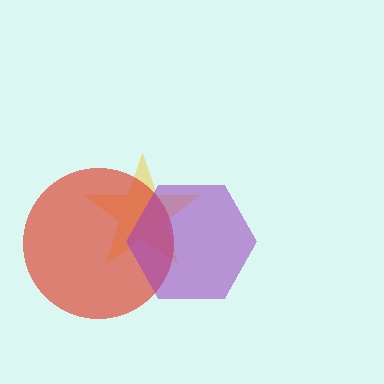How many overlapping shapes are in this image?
There are 3 overlapping shapes in the image.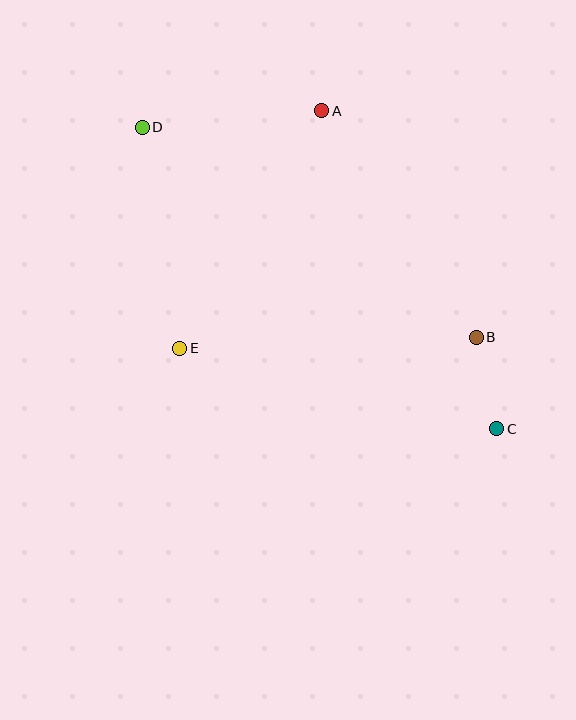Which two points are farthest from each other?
Points C and D are farthest from each other.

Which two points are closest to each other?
Points B and C are closest to each other.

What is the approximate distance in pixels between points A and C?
The distance between A and C is approximately 363 pixels.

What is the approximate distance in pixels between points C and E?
The distance between C and E is approximately 327 pixels.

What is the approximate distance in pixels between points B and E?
The distance between B and E is approximately 297 pixels.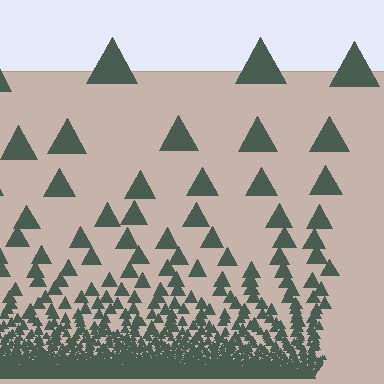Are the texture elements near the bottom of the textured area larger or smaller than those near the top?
Smaller. The gradient is inverted — elements near the bottom are smaller and denser.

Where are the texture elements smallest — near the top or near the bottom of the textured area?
Near the bottom.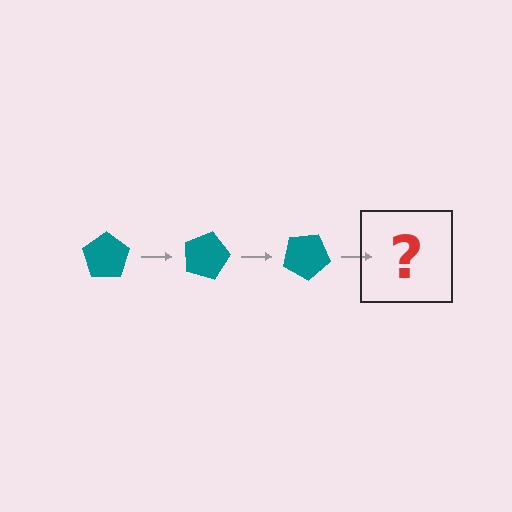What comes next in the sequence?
The next element should be a teal pentagon rotated 45 degrees.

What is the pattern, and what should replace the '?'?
The pattern is that the pentagon rotates 15 degrees each step. The '?' should be a teal pentagon rotated 45 degrees.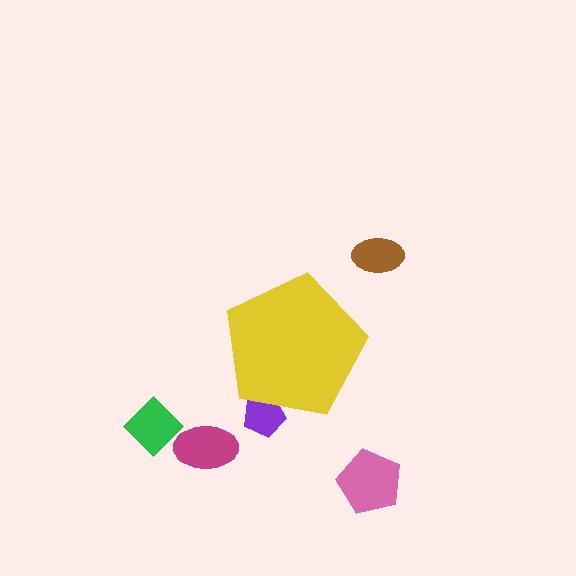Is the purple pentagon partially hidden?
Yes, the purple pentagon is partially hidden behind the yellow pentagon.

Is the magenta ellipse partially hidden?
No, the magenta ellipse is fully visible.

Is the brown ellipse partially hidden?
No, the brown ellipse is fully visible.